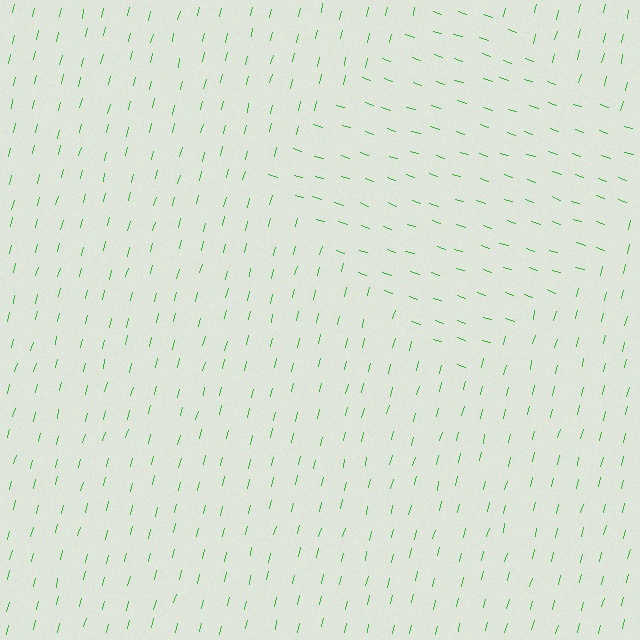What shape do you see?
I see a diamond.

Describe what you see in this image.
The image is filled with small green line segments. A diamond region in the image has lines oriented differently from the surrounding lines, creating a visible texture boundary.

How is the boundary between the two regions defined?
The boundary is defined purely by a change in line orientation (approximately 86 degrees difference). All lines are the same color and thickness.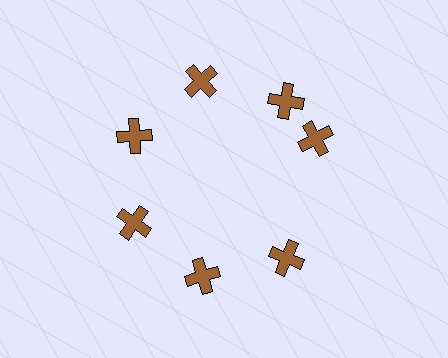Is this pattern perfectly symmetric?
No. The 7 brown crosses are arranged in a ring, but one element near the 3 o'clock position is rotated out of alignment along the ring, breaking the 7-fold rotational symmetry.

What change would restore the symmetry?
The symmetry would be restored by rotating it back into even spacing with its neighbors so that all 7 crosses sit at equal angles and equal distance from the center.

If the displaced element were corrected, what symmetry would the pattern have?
It would have 7-fold rotational symmetry — the pattern would map onto itself every 51 degrees.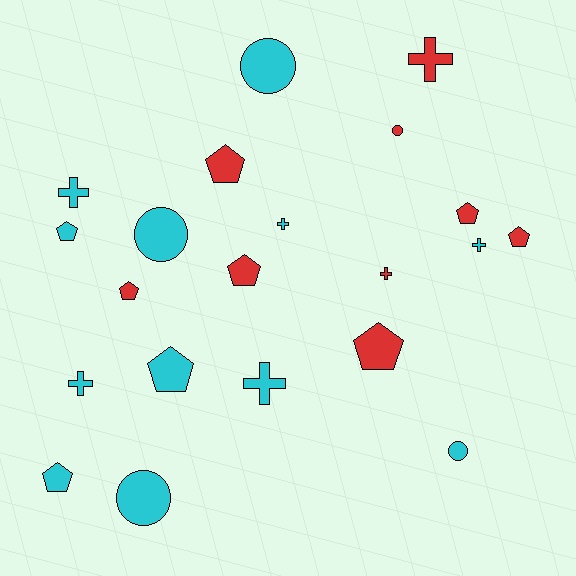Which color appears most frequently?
Cyan, with 12 objects.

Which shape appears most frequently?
Pentagon, with 9 objects.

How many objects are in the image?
There are 21 objects.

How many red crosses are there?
There are 2 red crosses.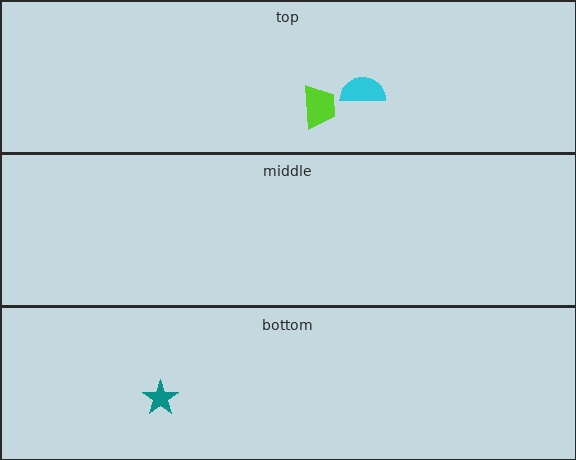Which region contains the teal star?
The bottom region.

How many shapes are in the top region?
2.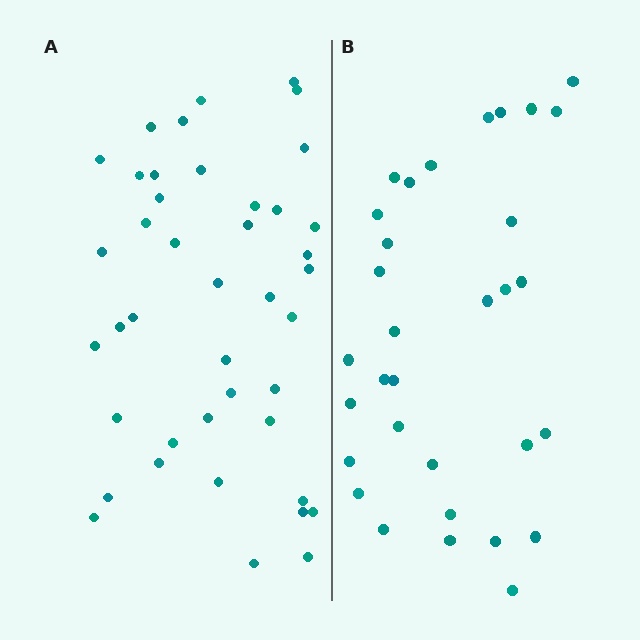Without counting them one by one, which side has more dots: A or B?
Region A (the left region) has more dots.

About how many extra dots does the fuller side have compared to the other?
Region A has roughly 10 or so more dots than region B.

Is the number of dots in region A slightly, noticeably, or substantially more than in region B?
Region A has noticeably more, but not dramatically so. The ratio is roughly 1.3 to 1.